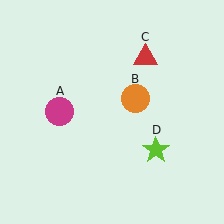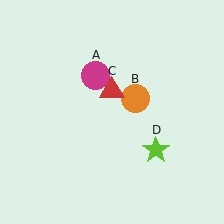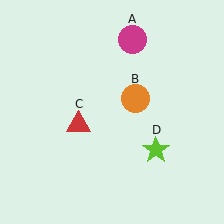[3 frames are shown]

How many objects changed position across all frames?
2 objects changed position: magenta circle (object A), red triangle (object C).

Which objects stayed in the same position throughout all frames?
Orange circle (object B) and lime star (object D) remained stationary.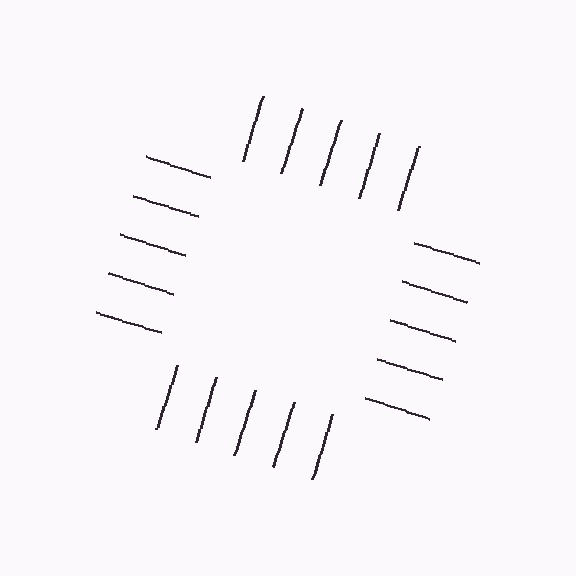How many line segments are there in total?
20 — 5 along each of the 4 edges.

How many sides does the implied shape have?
4 sides — the line-ends trace a square.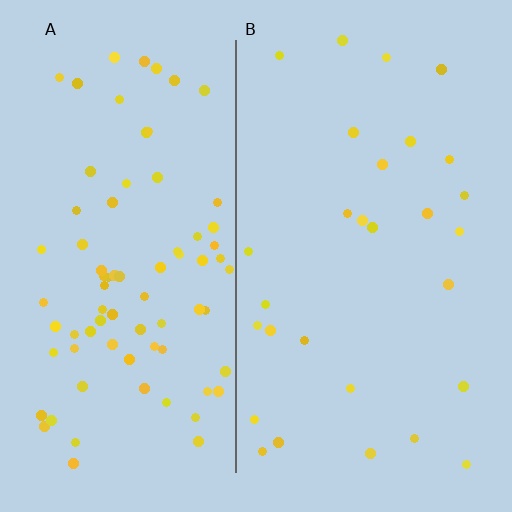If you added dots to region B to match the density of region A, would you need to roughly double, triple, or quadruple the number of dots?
Approximately triple.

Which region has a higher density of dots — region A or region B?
A (the left).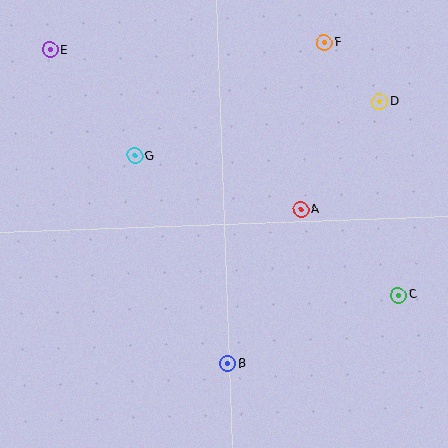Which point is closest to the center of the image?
Point A at (301, 210) is closest to the center.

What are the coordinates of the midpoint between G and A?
The midpoint between G and A is at (218, 183).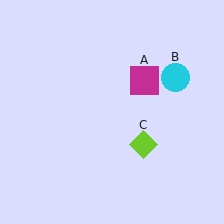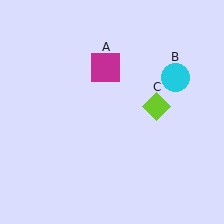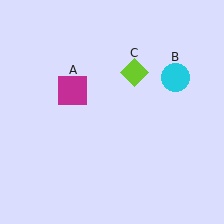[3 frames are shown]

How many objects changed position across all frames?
2 objects changed position: magenta square (object A), lime diamond (object C).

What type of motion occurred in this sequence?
The magenta square (object A), lime diamond (object C) rotated counterclockwise around the center of the scene.